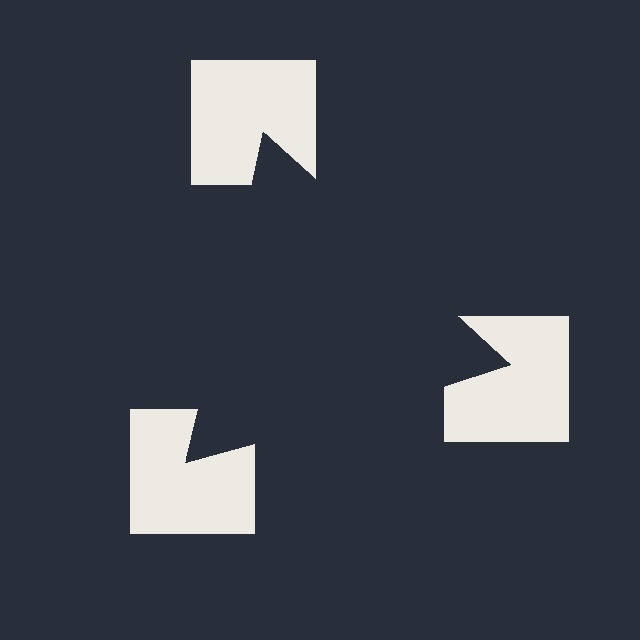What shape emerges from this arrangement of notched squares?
An illusory triangle — its edges are inferred from the aligned wedge cuts in the notched squares, not physically drawn.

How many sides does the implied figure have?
3 sides.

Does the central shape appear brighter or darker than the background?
It typically appears slightly darker than the background, even though no actual brightness change is drawn.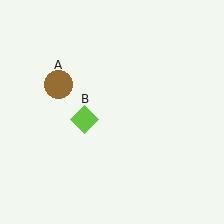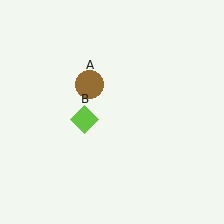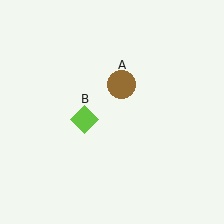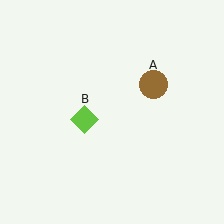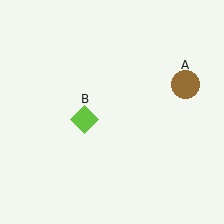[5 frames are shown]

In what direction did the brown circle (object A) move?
The brown circle (object A) moved right.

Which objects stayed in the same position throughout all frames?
Lime diamond (object B) remained stationary.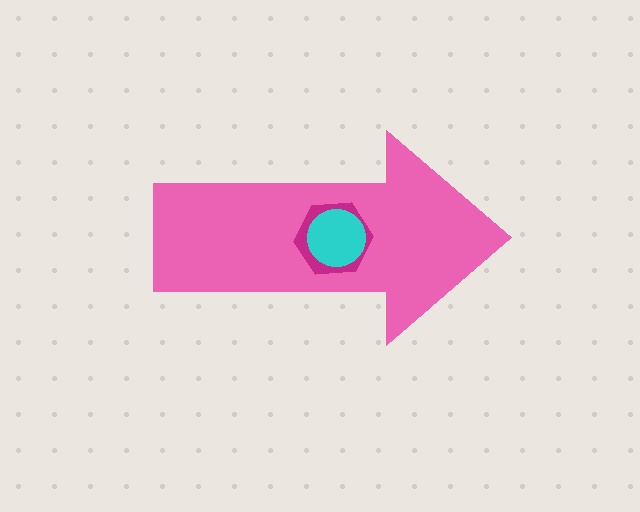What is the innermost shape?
The cyan circle.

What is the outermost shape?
The pink arrow.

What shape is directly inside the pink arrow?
The magenta hexagon.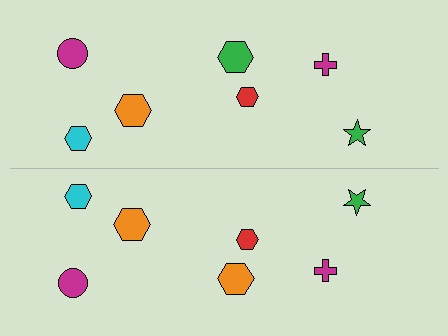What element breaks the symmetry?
The orange hexagon on the bottom side breaks the symmetry — its mirror counterpart is green.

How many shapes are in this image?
There are 14 shapes in this image.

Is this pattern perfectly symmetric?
No, the pattern is not perfectly symmetric. The orange hexagon on the bottom side breaks the symmetry — its mirror counterpart is green.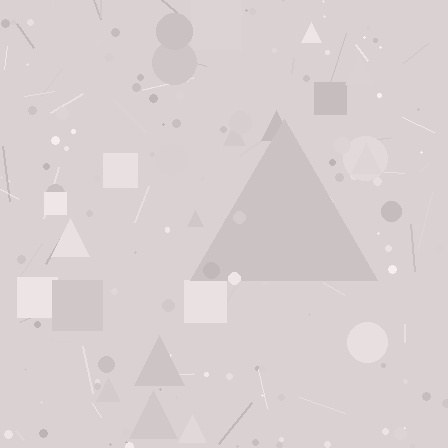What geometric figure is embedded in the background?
A triangle is embedded in the background.